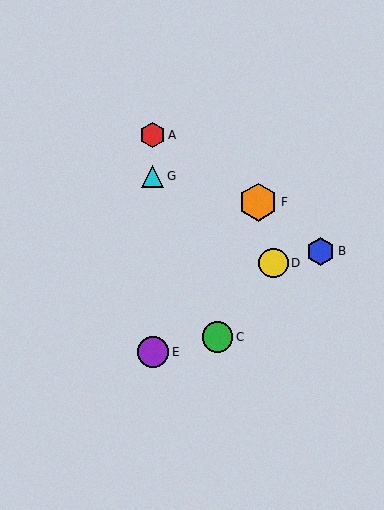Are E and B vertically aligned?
No, E is at x≈153 and B is at x≈321.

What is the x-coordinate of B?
Object B is at x≈321.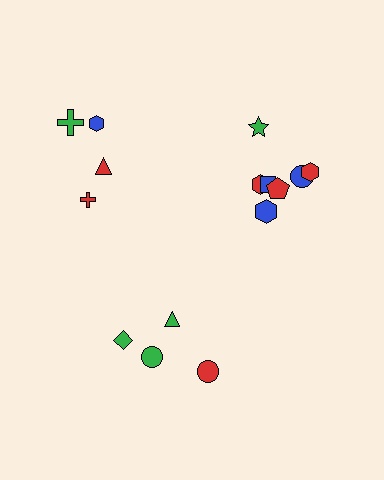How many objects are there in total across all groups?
There are 15 objects.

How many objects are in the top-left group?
There are 4 objects.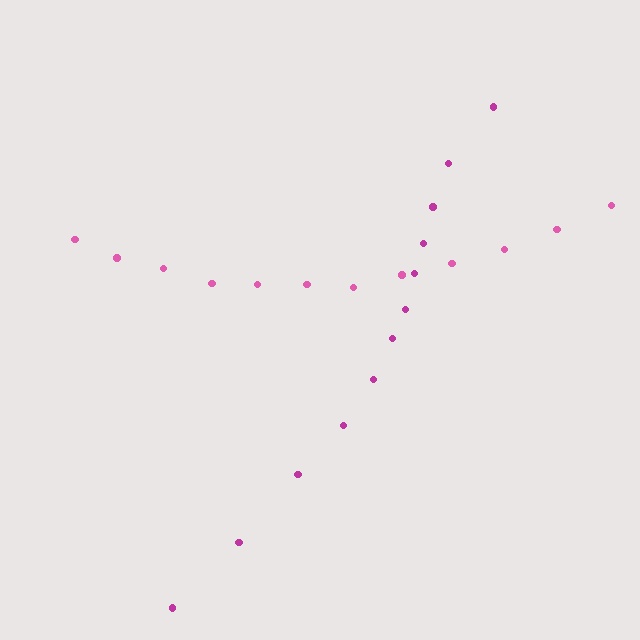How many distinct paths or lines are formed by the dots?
There are 2 distinct paths.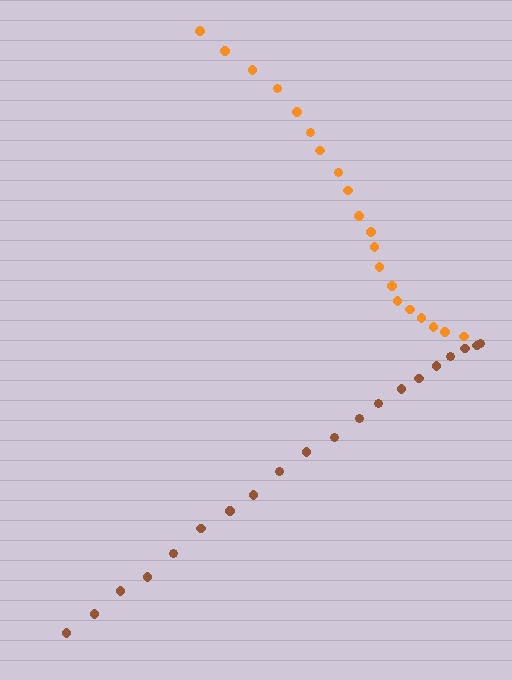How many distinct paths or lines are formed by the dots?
There are 2 distinct paths.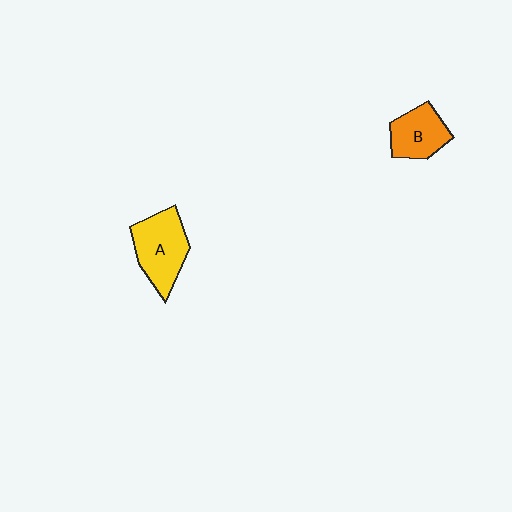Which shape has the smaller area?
Shape B (orange).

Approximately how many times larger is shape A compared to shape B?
Approximately 1.4 times.